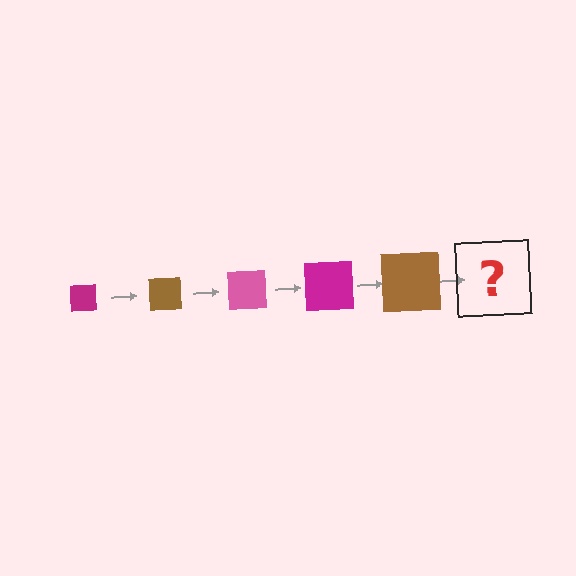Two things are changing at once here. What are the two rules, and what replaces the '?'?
The two rules are that the square grows larger each step and the color cycles through magenta, brown, and pink. The '?' should be a pink square, larger than the previous one.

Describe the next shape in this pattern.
It should be a pink square, larger than the previous one.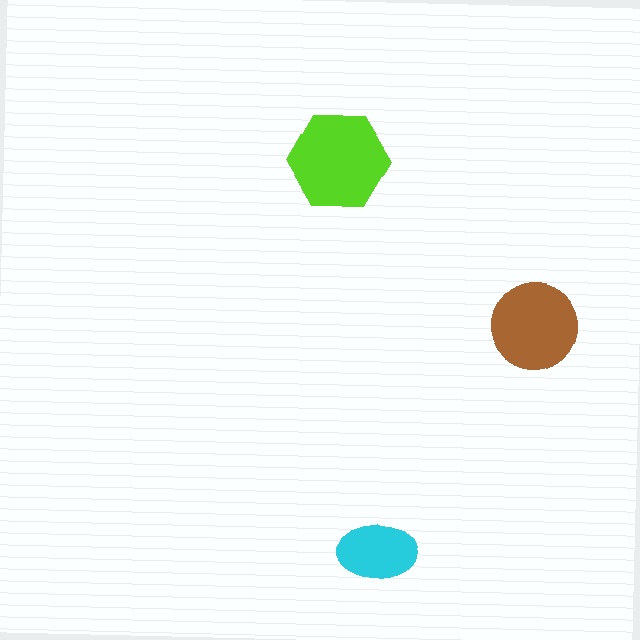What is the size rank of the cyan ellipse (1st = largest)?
3rd.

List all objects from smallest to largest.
The cyan ellipse, the brown circle, the lime hexagon.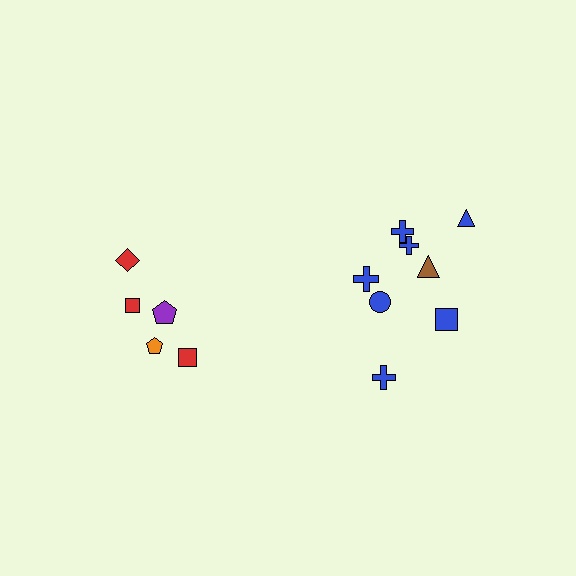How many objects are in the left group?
There are 5 objects.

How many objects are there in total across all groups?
There are 13 objects.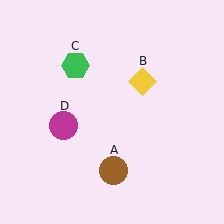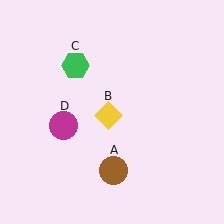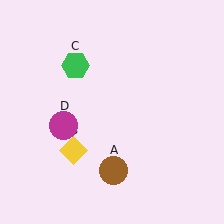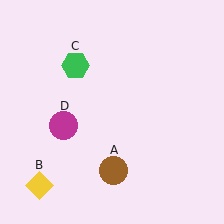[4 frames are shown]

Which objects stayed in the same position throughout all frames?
Brown circle (object A) and green hexagon (object C) and magenta circle (object D) remained stationary.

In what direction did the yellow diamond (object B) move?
The yellow diamond (object B) moved down and to the left.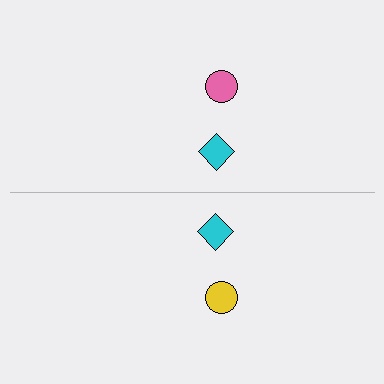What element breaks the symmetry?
The yellow circle on the bottom side breaks the symmetry — its mirror counterpart is pink.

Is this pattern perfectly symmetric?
No, the pattern is not perfectly symmetric. The yellow circle on the bottom side breaks the symmetry — its mirror counterpart is pink.